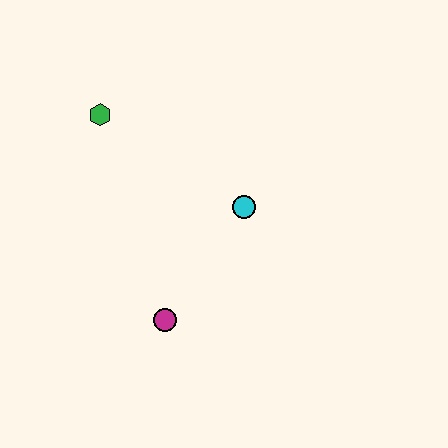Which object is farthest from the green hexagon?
The magenta circle is farthest from the green hexagon.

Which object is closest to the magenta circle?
The cyan circle is closest to the magenta circle.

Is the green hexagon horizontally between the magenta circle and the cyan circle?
No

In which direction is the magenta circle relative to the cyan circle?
The magenta circle is below the cyan circle.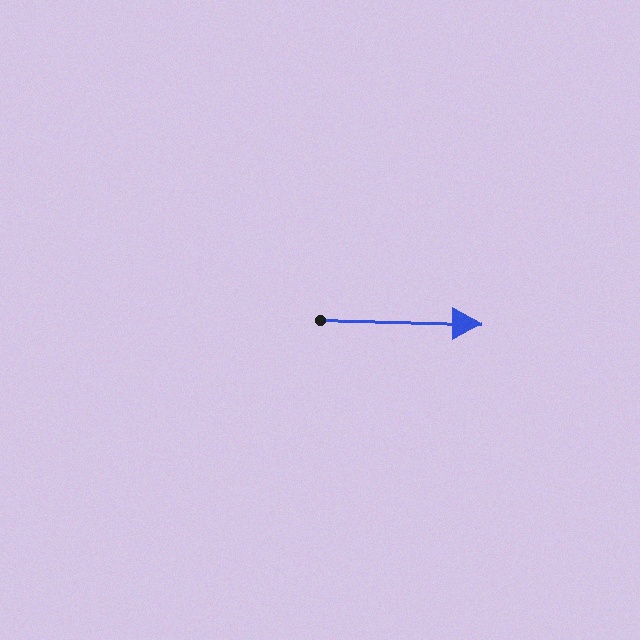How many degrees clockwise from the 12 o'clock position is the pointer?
Approximately 90 degrees.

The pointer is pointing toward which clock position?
Roughly 3 o'clock.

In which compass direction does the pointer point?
East.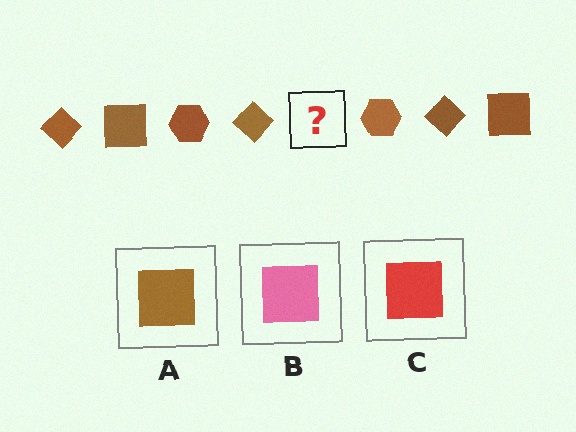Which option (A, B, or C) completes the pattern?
A.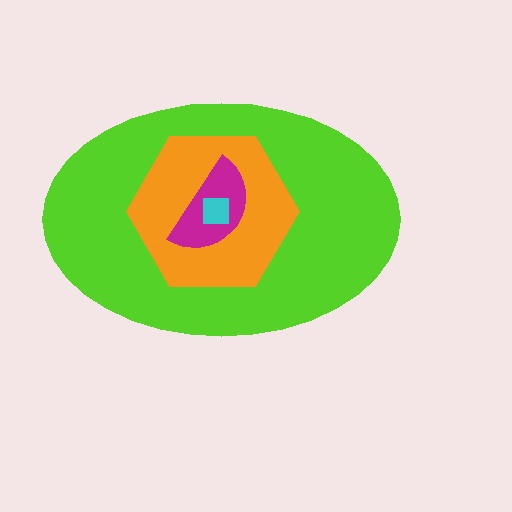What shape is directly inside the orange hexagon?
The magenta semicircle.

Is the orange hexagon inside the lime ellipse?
Yes.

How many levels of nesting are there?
4.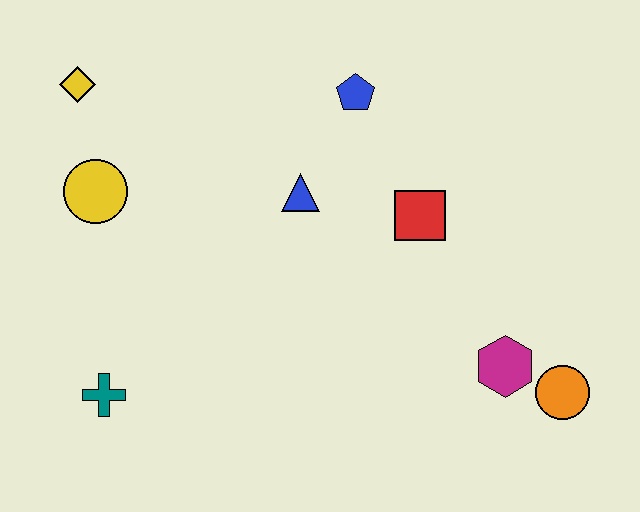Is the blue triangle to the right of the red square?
No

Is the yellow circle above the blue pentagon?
No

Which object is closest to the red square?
The blue triangle is closest to the red square.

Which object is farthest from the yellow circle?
The orange circle is farthest from the yellow circle.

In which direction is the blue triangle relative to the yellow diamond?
The blue triangle is to the right of the yellow diamond.